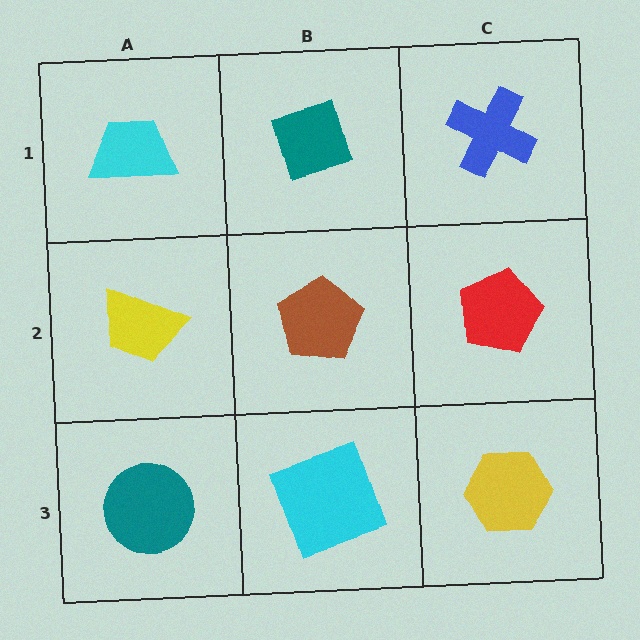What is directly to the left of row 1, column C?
A teal diamond.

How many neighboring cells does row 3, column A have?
2.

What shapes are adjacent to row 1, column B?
A brown pentagon (row 2, column B), a cyan trapezoid (row 1, column A), a blue cross (row 1, column C).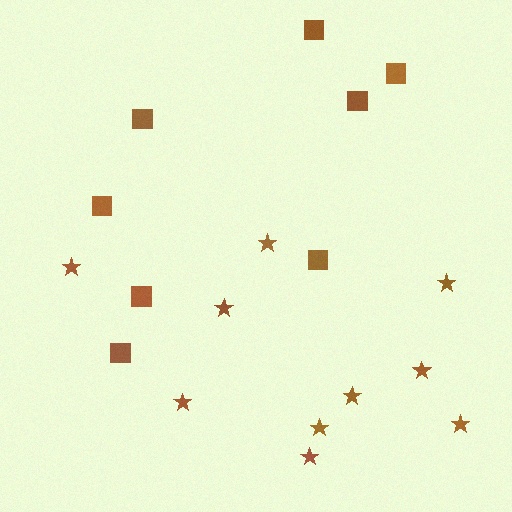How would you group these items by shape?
There are 2 groups: one group of stars (10) and one group of squares (8).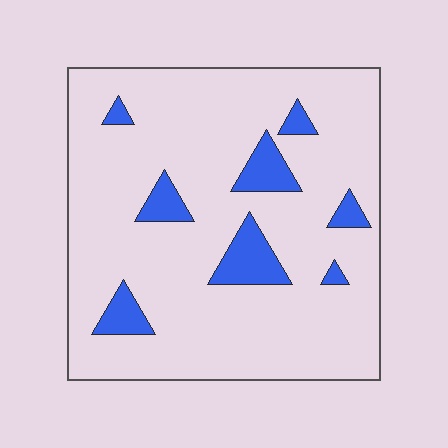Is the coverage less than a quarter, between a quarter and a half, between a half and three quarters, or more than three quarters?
Less than a quarter.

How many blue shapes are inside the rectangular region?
8.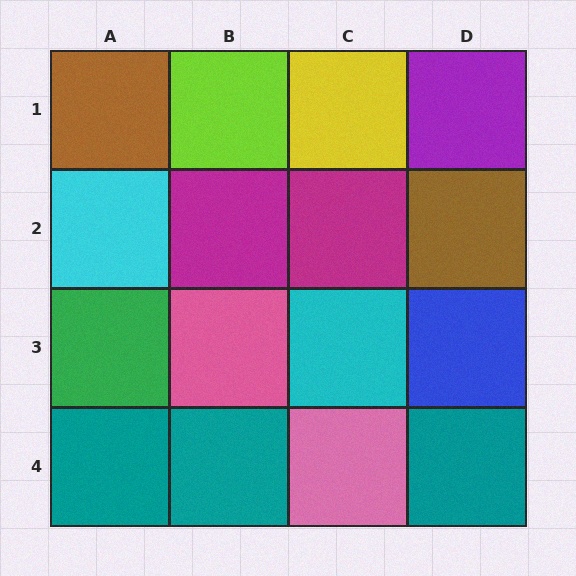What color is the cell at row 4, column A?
Teal.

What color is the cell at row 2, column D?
Brown.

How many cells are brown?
2 cells are brown.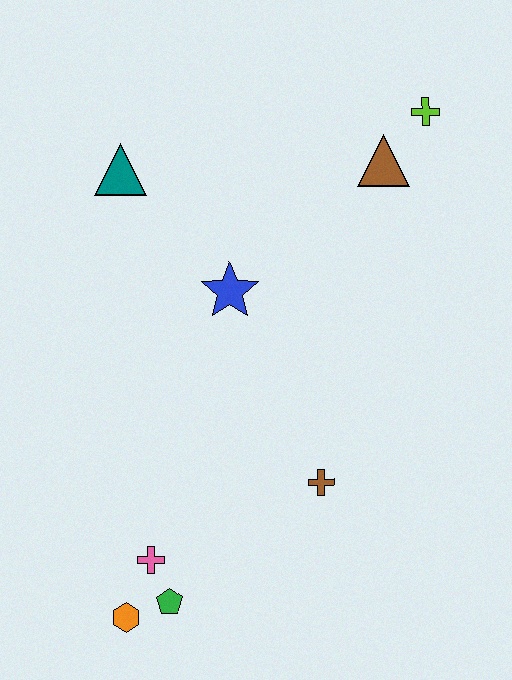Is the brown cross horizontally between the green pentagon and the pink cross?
No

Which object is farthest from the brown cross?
The lime cross is farthest from the brown cross.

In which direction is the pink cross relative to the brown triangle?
The pink cross is below the brown triangle.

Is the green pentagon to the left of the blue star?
Yes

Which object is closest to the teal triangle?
The blue star is closest to the teal triangle.